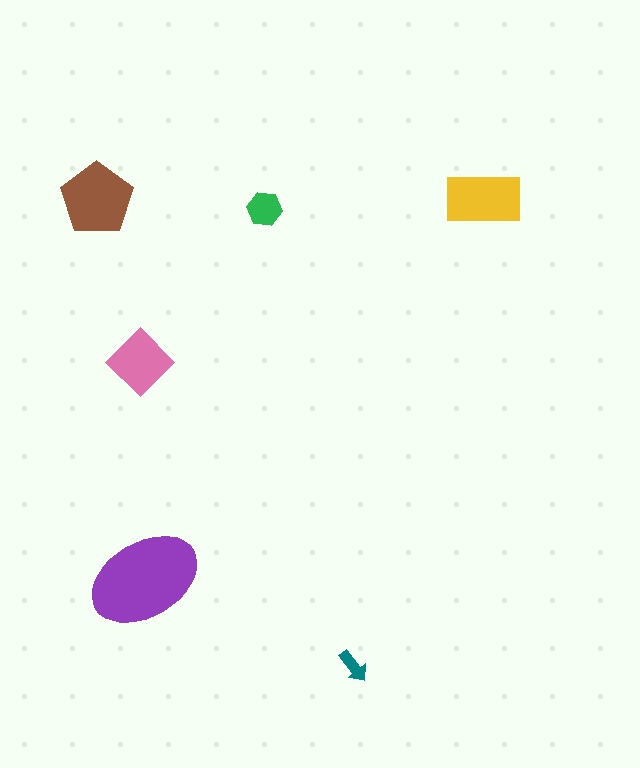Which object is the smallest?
The teal arrow.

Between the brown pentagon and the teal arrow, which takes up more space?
The brown pentagon.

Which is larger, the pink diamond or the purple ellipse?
The purple ellipse.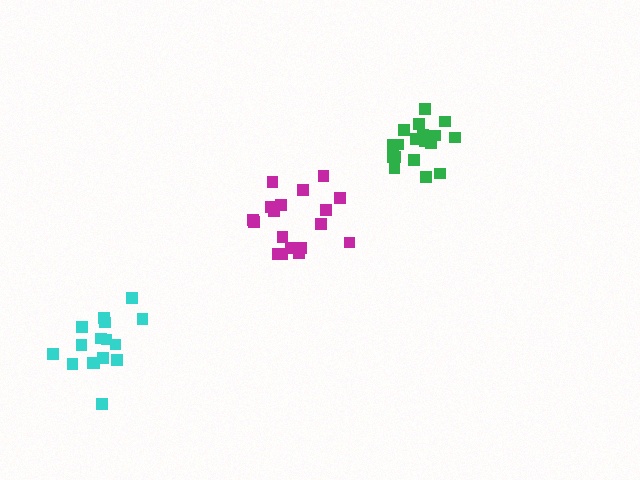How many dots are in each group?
Group 1: 18 dots, Group 2: 19 dots, Group 3: 16 dots (53 total).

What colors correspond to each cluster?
The clusters are colored: magenta, green, cyan.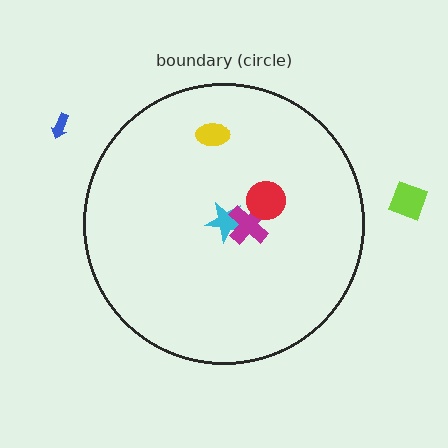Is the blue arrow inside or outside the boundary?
Outside.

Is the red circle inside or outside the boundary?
Inside.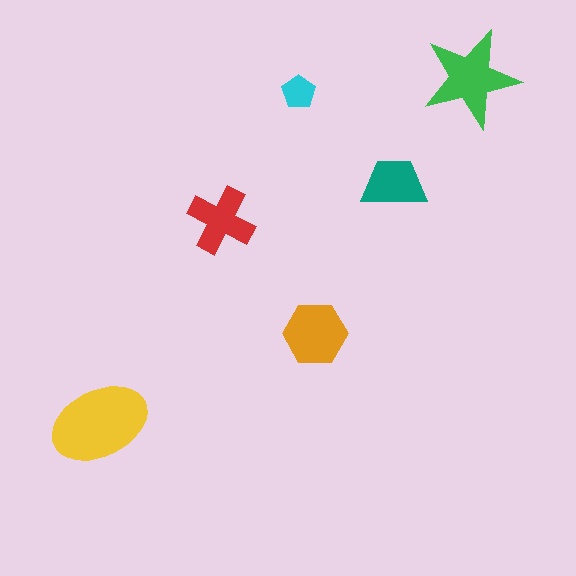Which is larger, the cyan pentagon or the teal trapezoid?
The teal trapezoid.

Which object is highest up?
The green star is topmost.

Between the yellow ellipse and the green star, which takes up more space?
The yellow ellipse.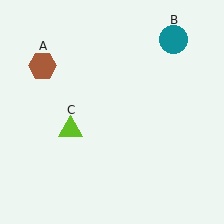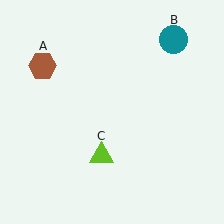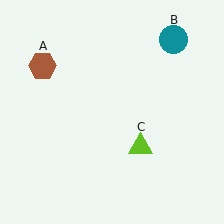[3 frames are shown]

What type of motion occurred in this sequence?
The lime triangle (object C) rotated counterclockwise around the center of the scene.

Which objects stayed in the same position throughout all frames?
Brown hexagon (object A) and teal circle (object B) remained stationary.